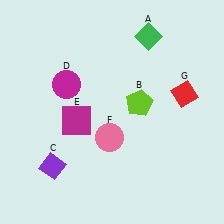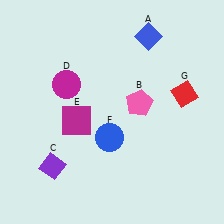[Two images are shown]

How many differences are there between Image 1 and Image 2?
There are 3 differences between the two images.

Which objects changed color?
A changed from green to blue. B changed from lime to pink. F changed from pink to blue.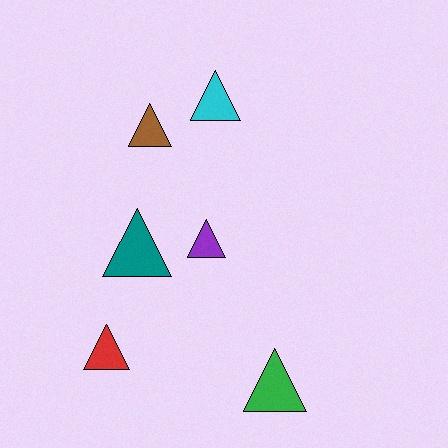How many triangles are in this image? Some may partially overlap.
There are 6 triangles.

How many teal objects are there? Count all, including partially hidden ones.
There is 1 teal object.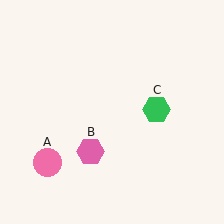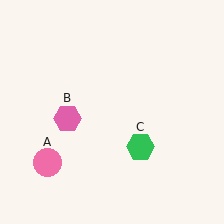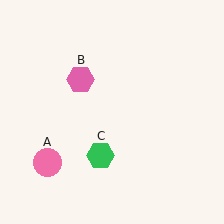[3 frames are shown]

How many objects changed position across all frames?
2 objects changed position: pink hexagon (object B), green hexagon (object C).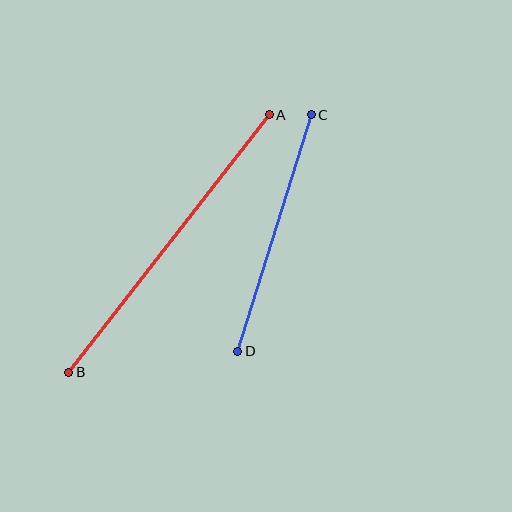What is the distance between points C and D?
The distance is approximately 248 pixels.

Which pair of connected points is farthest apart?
Points A and B are farthest apart.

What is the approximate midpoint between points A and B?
The midpoint is at approximately (169, 244) pixels.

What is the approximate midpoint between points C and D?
The midpoint is at approximately (275, 233) pixels.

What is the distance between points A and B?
The distance is approximately 326 pixels.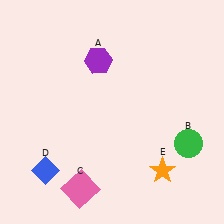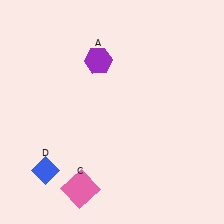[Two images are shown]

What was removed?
The orange star (E), the green circle (B) were removed in Image 2.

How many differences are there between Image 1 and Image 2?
There are 2 differences between the two images.